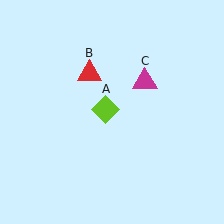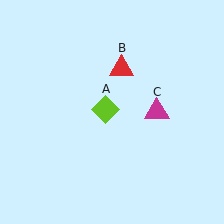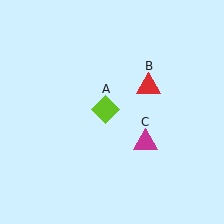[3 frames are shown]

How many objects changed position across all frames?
2 objects changed position: red triangle (object B), magenta triangle (object C).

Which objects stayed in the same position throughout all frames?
Lime diamond (object A) remained stationary.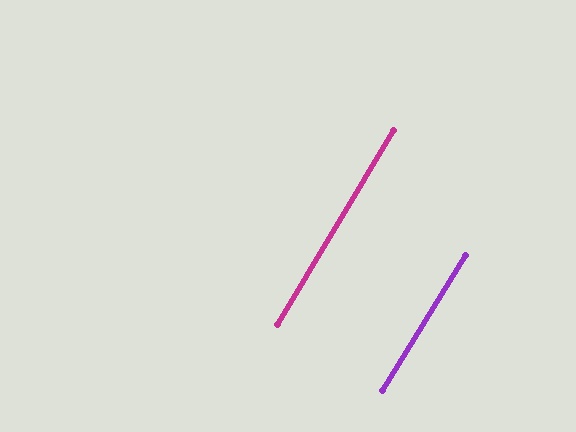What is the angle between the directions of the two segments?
Approximately 1 degree.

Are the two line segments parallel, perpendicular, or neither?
Parallel — their directions differ by only 0.8°.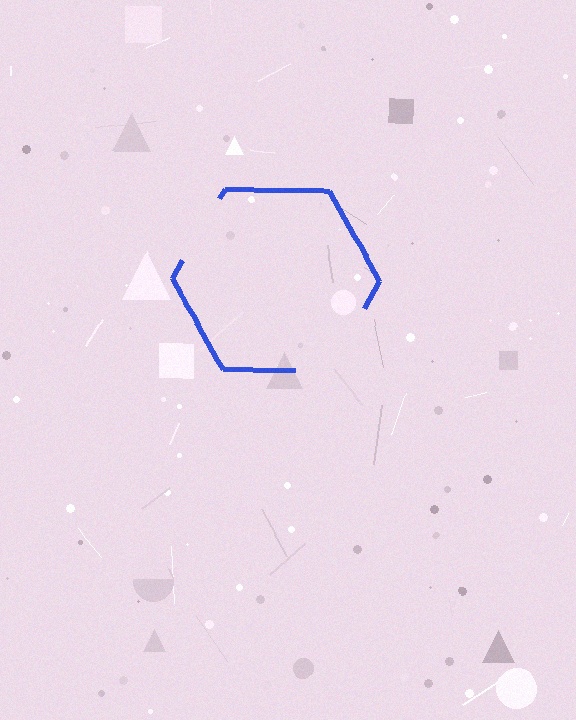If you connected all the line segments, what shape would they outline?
They would outline a hexagon.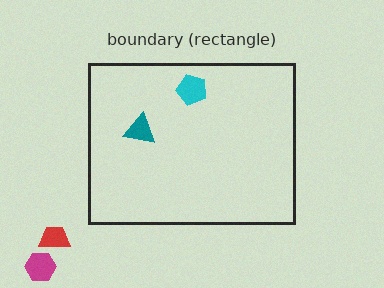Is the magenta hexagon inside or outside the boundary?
Outside.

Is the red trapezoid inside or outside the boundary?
Outside.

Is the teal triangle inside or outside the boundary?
Inside.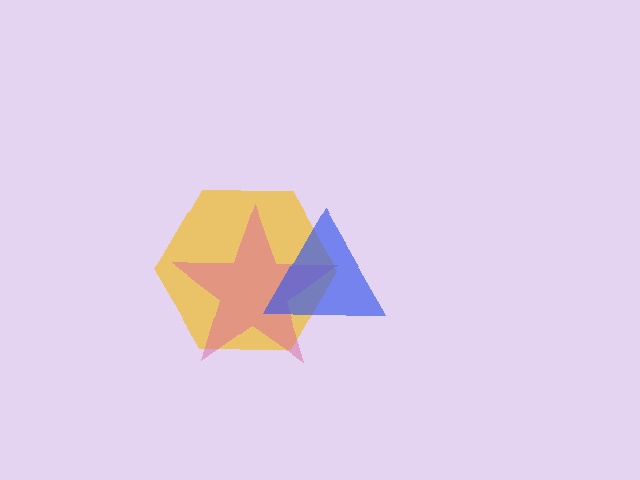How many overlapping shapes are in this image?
There are 3 overlapping shapes in the image.